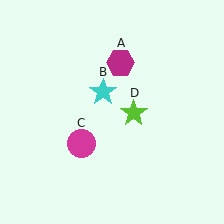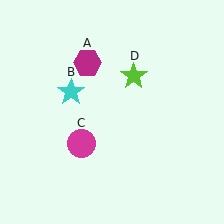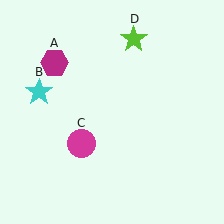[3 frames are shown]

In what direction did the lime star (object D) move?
The lime star (object D) moved up.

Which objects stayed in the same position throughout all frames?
Magenta circle (object C) remained stationary.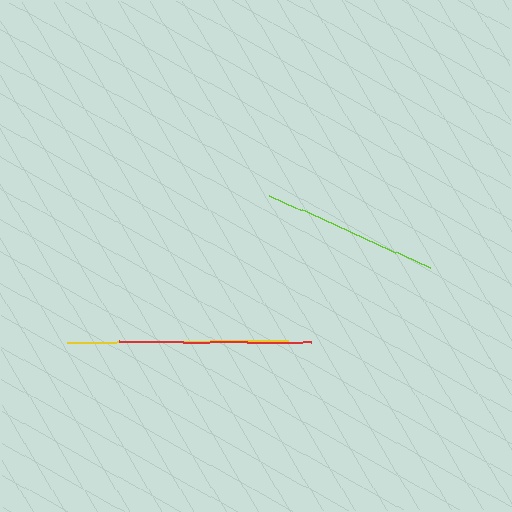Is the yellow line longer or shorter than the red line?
The yellow line is longer than the red line.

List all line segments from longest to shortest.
From longest to shortest: yellow, red, lime.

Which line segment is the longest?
The yellow line is the longest at approximately 221 pixels.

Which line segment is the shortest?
The lime line is the shortest at approximately 176 pixels.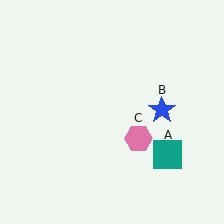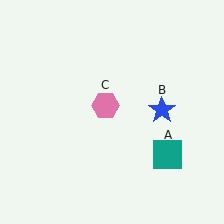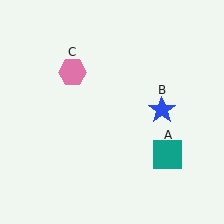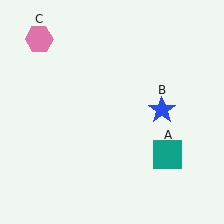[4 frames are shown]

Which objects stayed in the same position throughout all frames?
Teal square (object A) and blue star (object B) remained stationary.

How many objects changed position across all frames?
1 object changed position: pink hexagon (object C).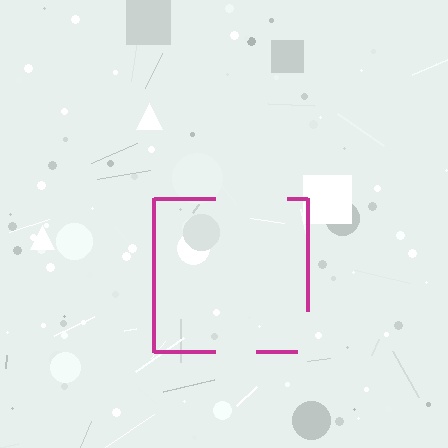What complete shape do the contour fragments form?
The contour fragments form a square.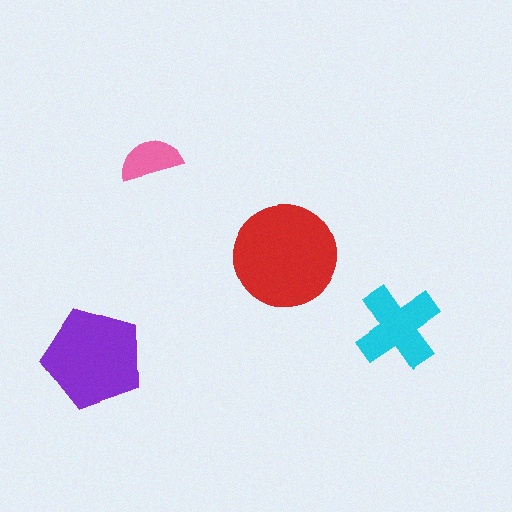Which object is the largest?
The red circle.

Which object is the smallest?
The pink semicircle.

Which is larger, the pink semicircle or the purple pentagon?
The purple pentagon.